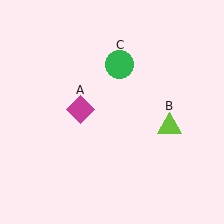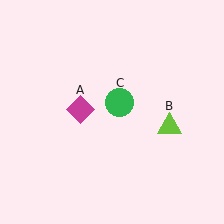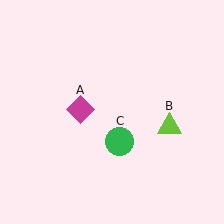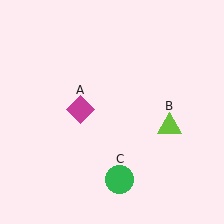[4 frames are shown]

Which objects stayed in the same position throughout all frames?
Magenta diamond (object A) and lime triangle (object B) remained stationary.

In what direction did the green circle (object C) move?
The green circle (object C) moved down.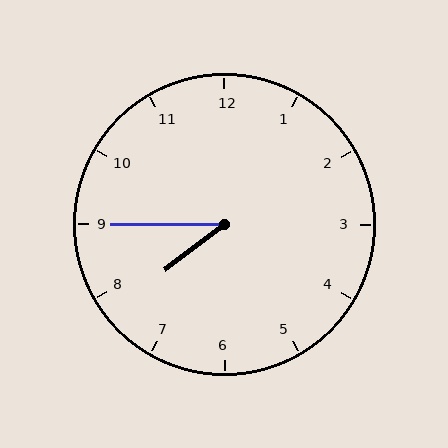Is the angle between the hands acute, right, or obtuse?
It is acute.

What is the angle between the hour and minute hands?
Approximately 38 degrees.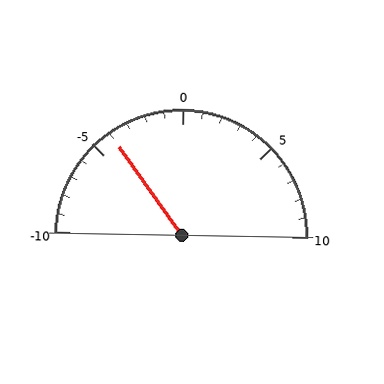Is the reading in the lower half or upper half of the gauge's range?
The reading is in the lower half of the range (-10 to 10).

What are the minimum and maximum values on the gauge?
The gauge ranges from -10 to 10.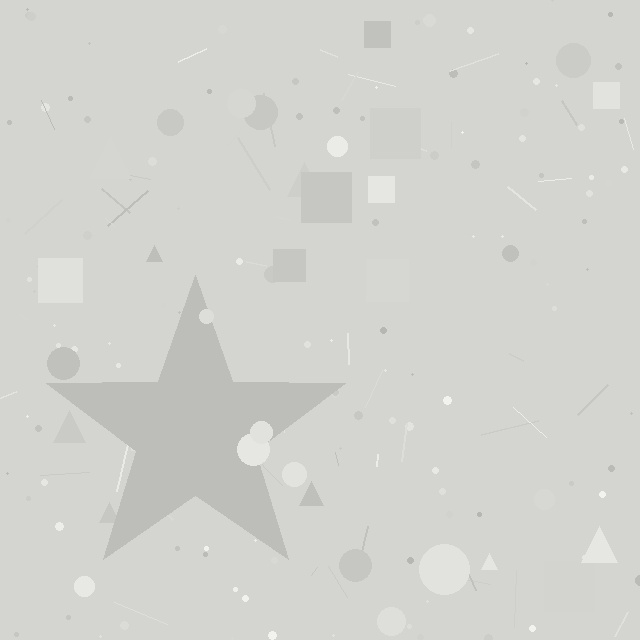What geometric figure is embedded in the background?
A star is embedded in the background.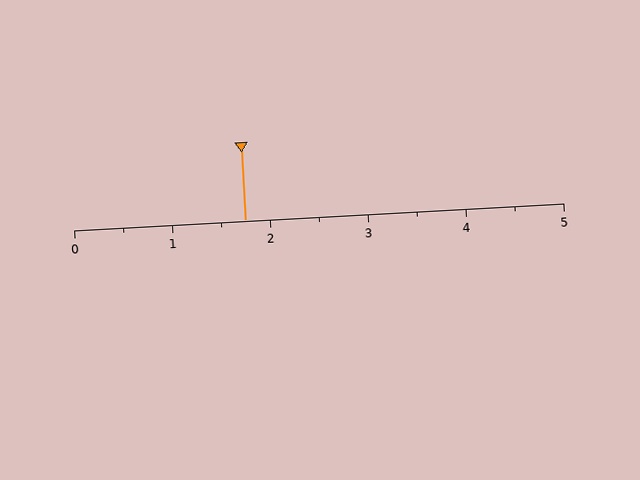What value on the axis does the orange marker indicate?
The marker indicates approximately 1.8.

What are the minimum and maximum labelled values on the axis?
The axis runs from 0 to 5.